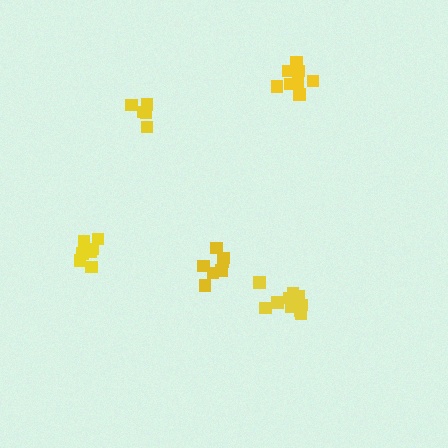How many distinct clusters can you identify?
There are 5 distinct clusters.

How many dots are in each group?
Group 1: 5 dots, Group 2: 11 dots, Group 3: 9 dots, Group 4: 8 dots, Group 5: 10 dots (43 total).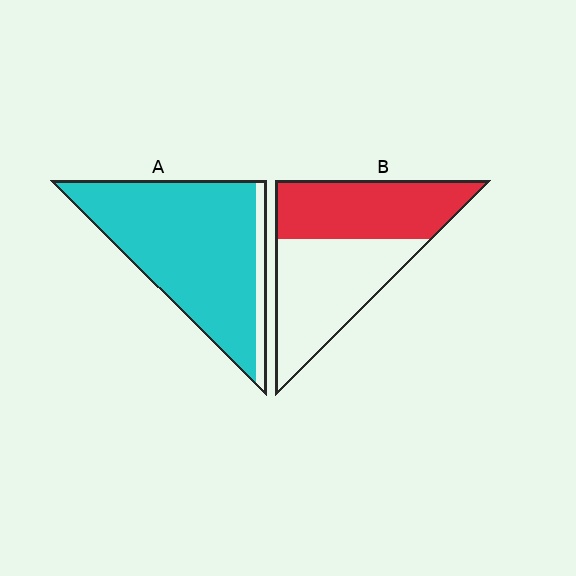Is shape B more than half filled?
Roughly half.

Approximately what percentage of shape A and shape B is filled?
A is approximately 90% and B is approximately 45%.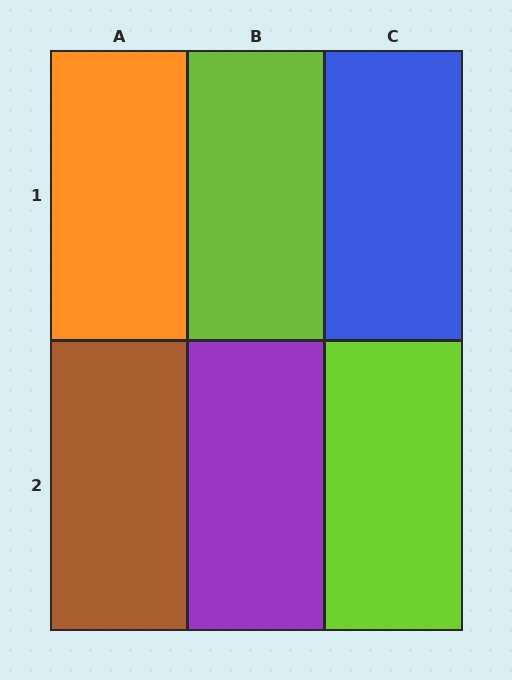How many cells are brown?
1 cell is brown.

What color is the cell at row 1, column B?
Lime.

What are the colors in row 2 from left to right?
Brown, purple, lime.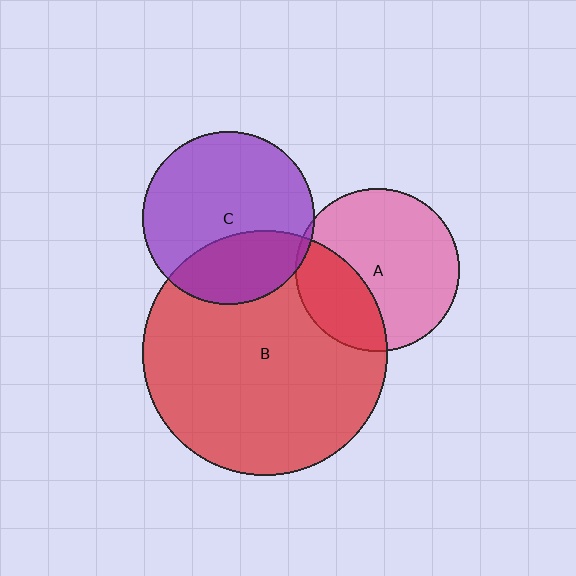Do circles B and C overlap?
Yes.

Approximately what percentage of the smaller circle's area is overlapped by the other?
Approximately 30%.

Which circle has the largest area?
Circle B (red).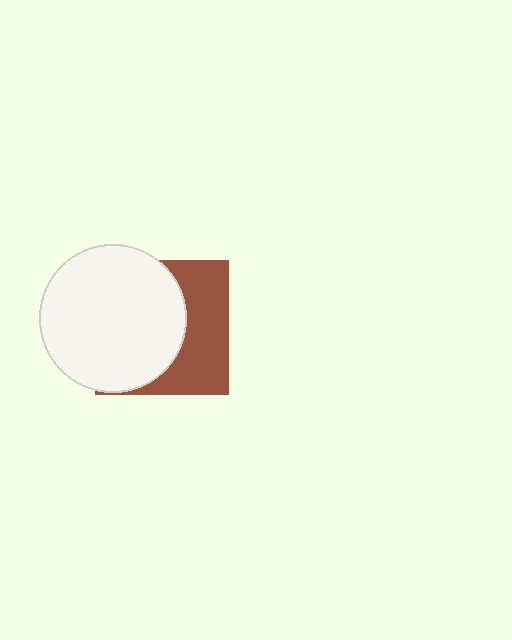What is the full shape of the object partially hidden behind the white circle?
The partially hidden object is a brown square.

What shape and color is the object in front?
The object in front is a white circle.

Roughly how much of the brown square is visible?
A small part of it is visible (roughly 42%).